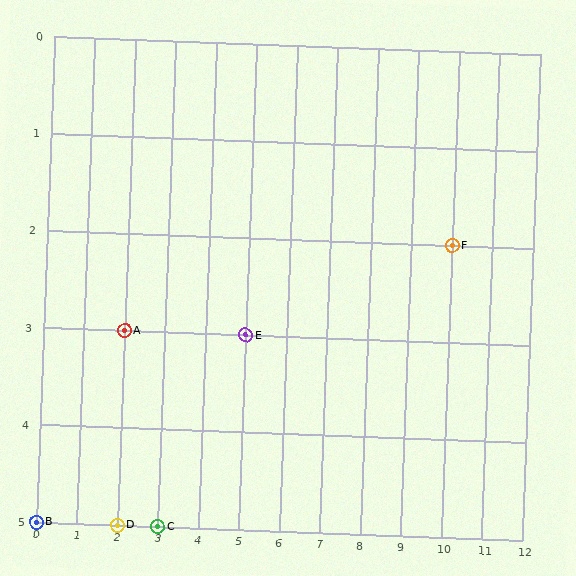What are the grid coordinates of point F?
Point F is at grid coordinates (10, 2).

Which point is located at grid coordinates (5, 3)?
Point E is at (5, 3).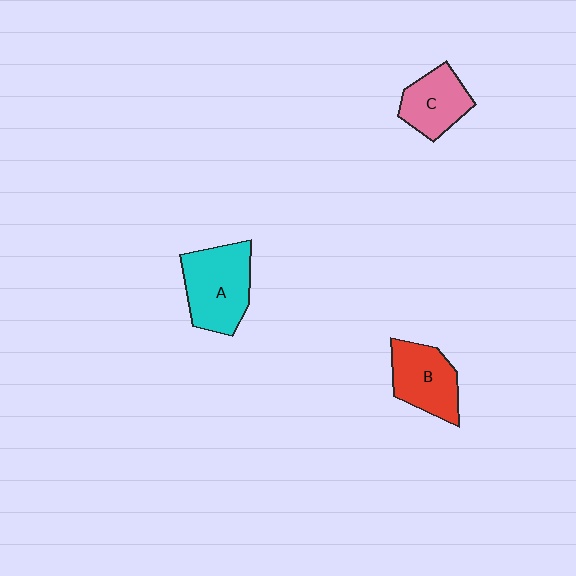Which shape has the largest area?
Shape A (cyan).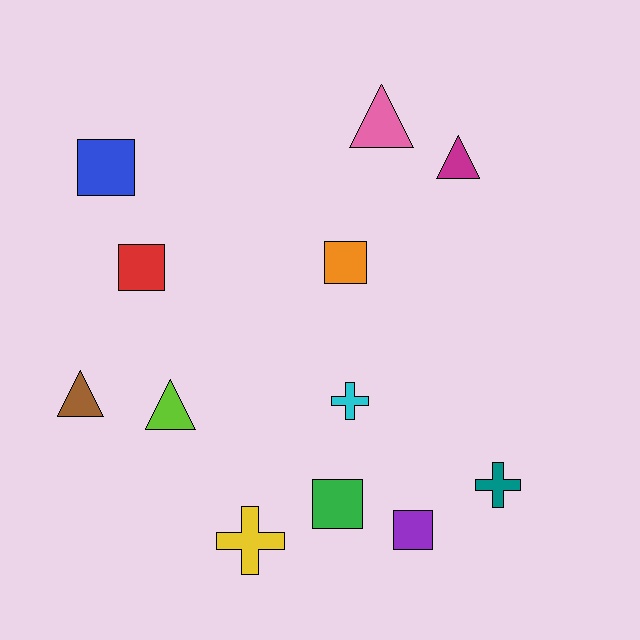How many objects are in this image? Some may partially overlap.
There are 12 objects.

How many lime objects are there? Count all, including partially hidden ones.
There is 1 lime object.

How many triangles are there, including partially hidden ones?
There are 4 triangles.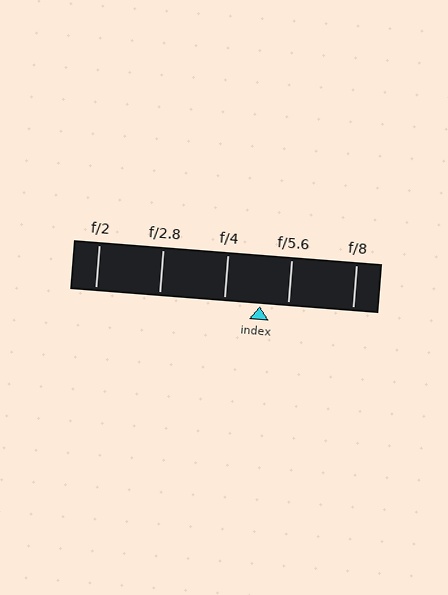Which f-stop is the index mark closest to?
The index mark is closest to f/5.6.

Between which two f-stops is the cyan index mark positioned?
The index mark is between f/4 and f/5.6.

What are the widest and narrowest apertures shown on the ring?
The widest aperture shown is f/2 and the narrowest is f/8.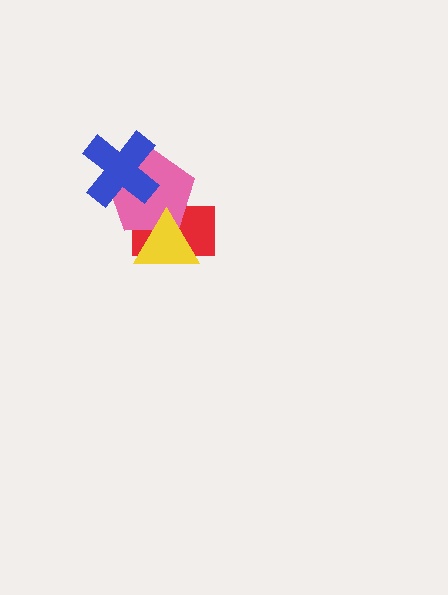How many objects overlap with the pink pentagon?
3 objects overlap with the pink pentagon.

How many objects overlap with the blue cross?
1 object overlaps with the blue cross.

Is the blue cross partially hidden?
No, no other shape covers it.